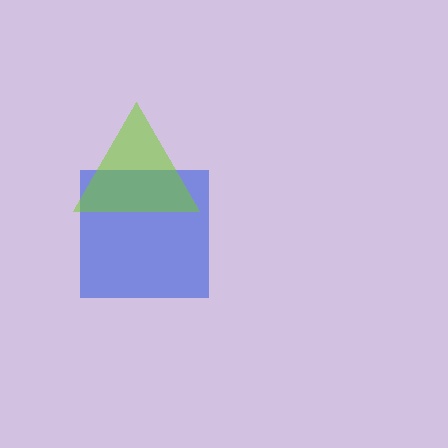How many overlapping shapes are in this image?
There are 2 overlapping shapes in the image.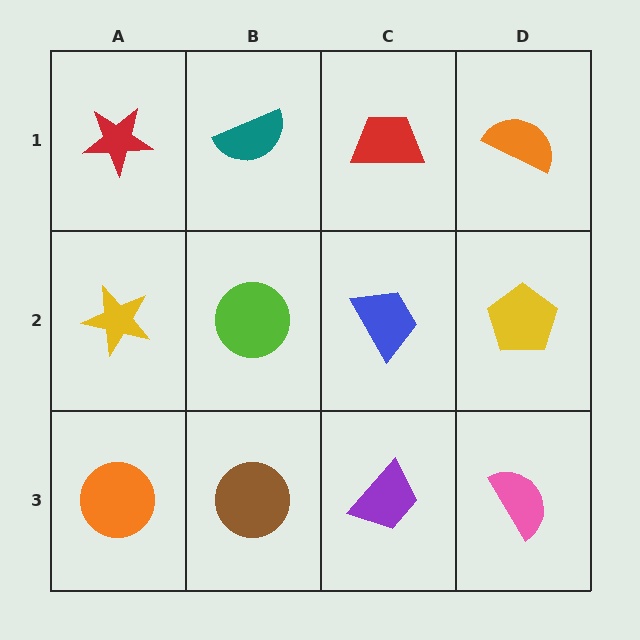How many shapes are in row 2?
4 shapes.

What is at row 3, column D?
A pink semicircle.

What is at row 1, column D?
An orange semicircle.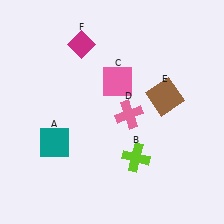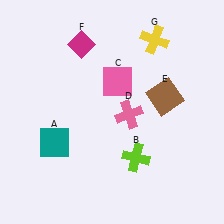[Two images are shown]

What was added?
A yellow cross (G) was added in Image 2.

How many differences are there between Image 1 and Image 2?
There is 1 difference between the two images.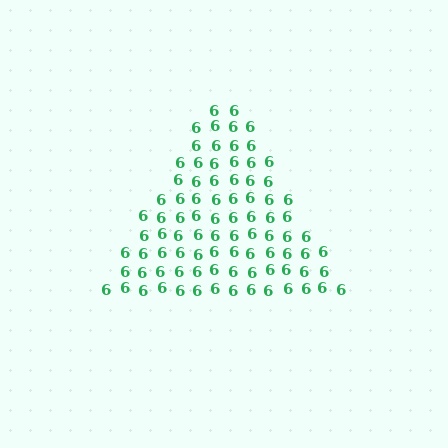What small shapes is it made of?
It is made of small digit 6's.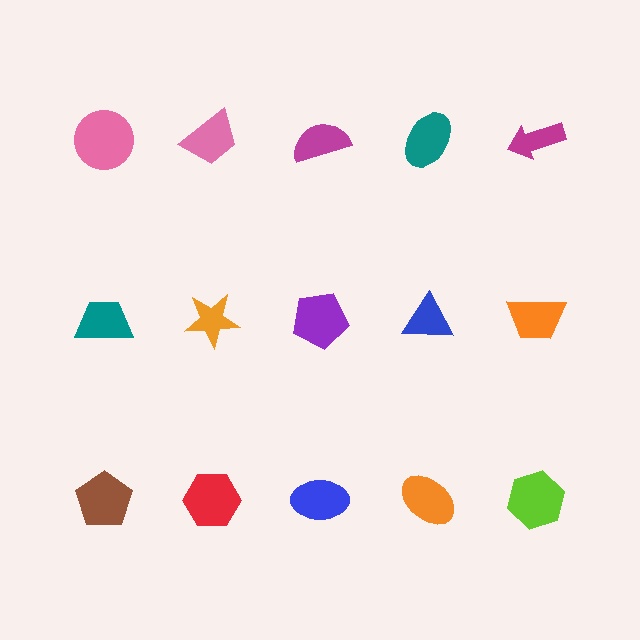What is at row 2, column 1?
A teal trapezoid.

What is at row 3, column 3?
A blue ellipse.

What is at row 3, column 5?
A lime hexagon.